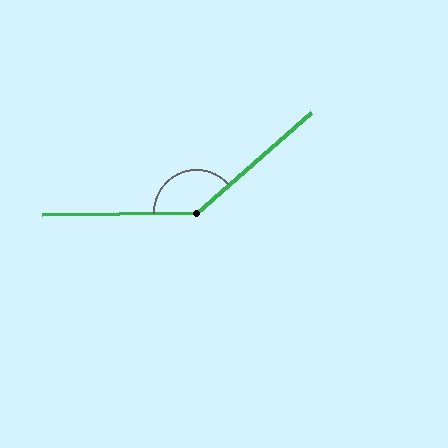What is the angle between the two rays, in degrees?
Approximately 140 degrees.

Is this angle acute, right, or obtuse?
It is obtuse.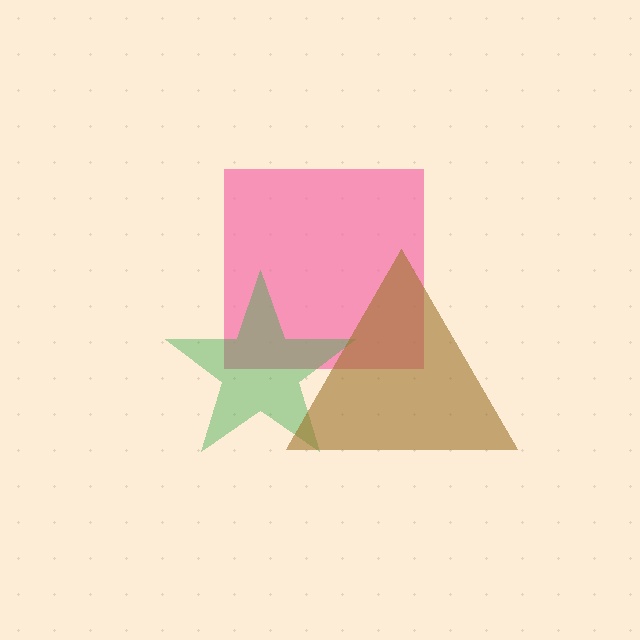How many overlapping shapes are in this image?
There are 3 overlapping shapes in the image.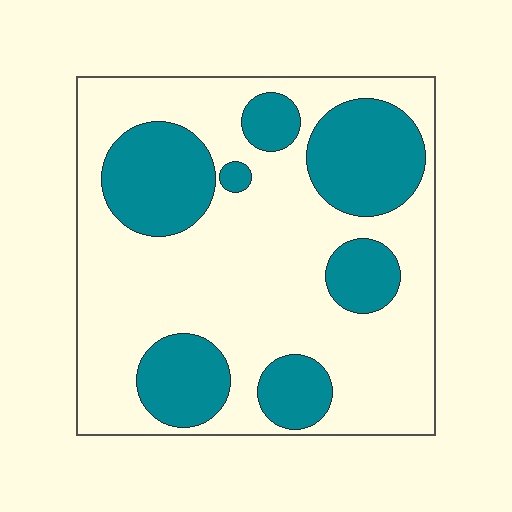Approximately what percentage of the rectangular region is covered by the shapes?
Approximately 30%.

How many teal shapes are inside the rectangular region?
7.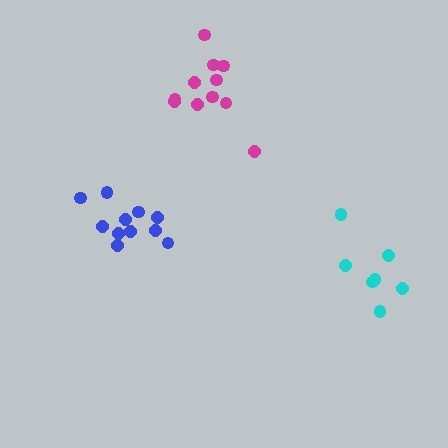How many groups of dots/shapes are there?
There are 3 groups.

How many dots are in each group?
Group 1: 7 dots, Group 2: 11 dots, Group 3: 11 dots (29 total).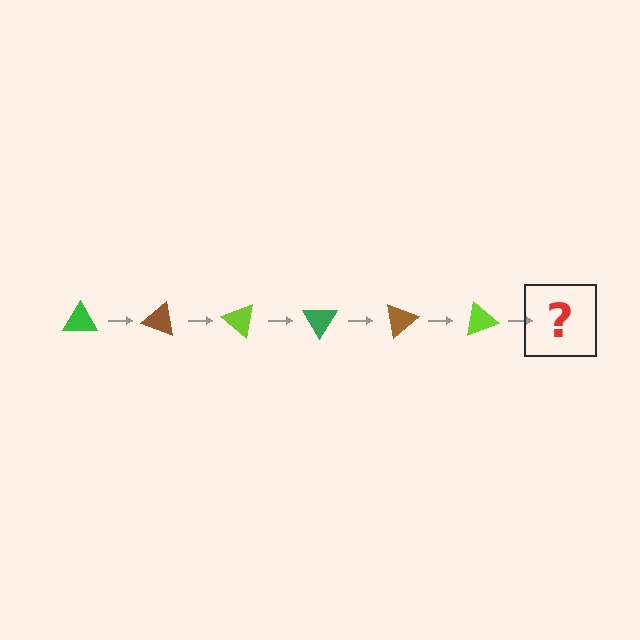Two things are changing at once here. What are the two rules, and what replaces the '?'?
The two rules are that it rotates 20 degrees each step and the color cycles through green, brown, and lime. The '?' should be a green triangle, rotated 120 degrees from the start.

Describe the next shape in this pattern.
It should be a green triangle, rotated 120 degrees from the start.